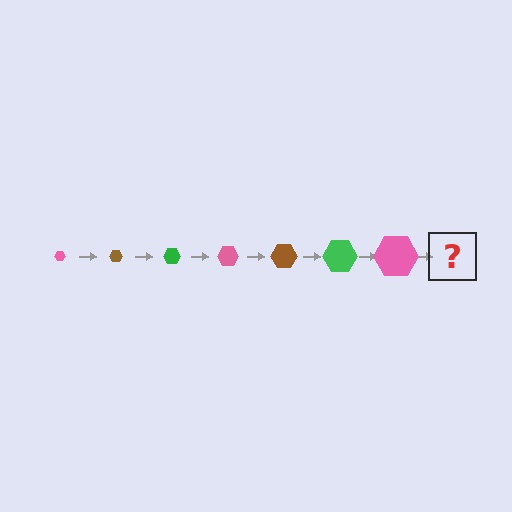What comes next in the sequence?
The next element should be a brown hexagon, larger than the previous one.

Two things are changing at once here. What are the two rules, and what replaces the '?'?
The two rules are that the hexagon grows larger each step and the color cycles through pink, brown, and green. The '?' should be a brown hexagon, larger than the previous one.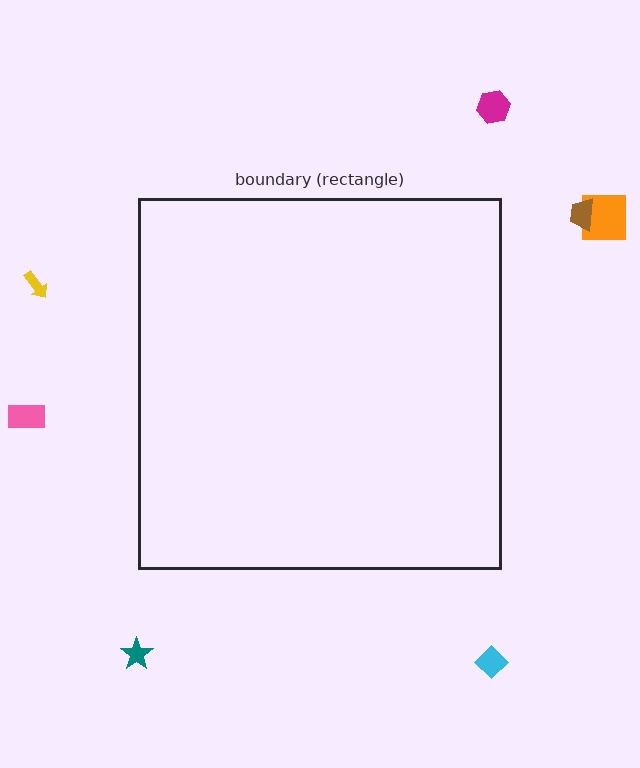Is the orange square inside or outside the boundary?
Outside.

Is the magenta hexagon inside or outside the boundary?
Outside.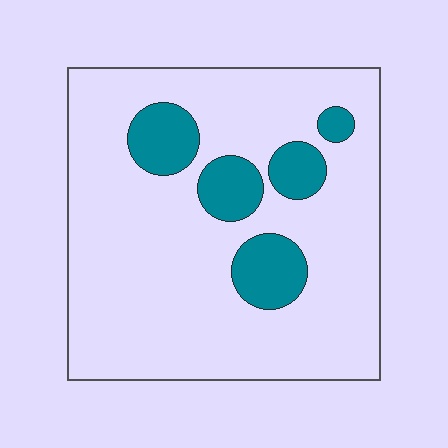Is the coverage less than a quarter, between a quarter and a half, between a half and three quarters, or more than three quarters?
Less than a quarter.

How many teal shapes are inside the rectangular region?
5.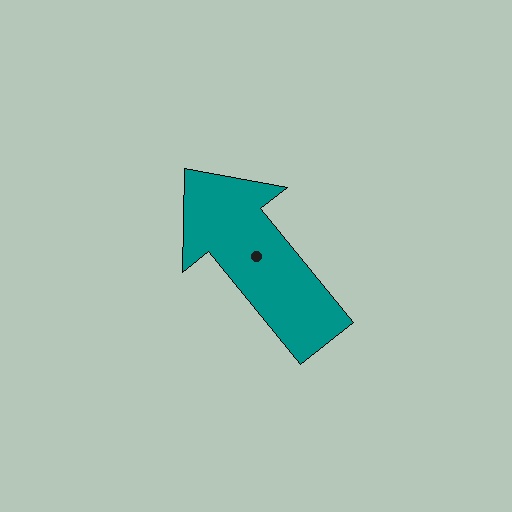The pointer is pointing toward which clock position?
Roughly 11 o'clock.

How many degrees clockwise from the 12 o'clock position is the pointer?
Approximately 321 degrees.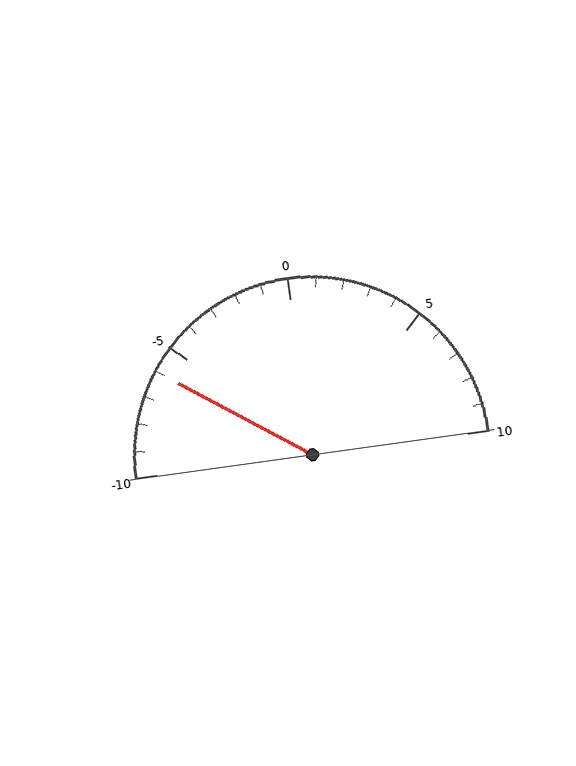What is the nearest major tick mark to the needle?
The nearest major tick mark is -5.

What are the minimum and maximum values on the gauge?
The gauge ranges from -10 to 10.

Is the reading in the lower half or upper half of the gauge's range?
The reading is in the lower half of the range (-10 to 10).